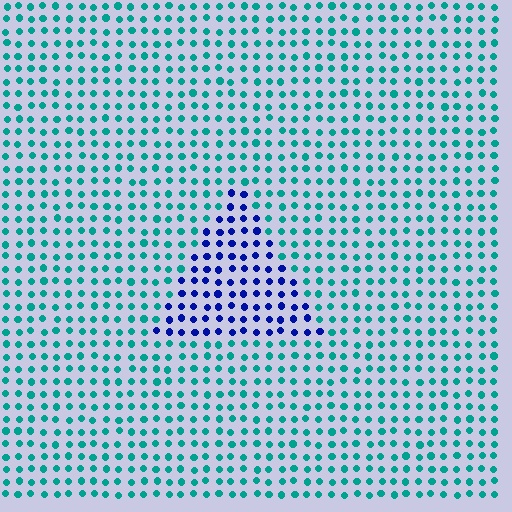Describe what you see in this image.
The image is filled with small teal elements in a uniform arrangement. A triangle-shaped region is visible where the elements are tinted to a slightly different hue, forming a subtle color boundary.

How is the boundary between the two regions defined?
The boundary is defined purely by a slight shift in hue (about 61 degrees). Spacing, size, and orientation are identical on both sides.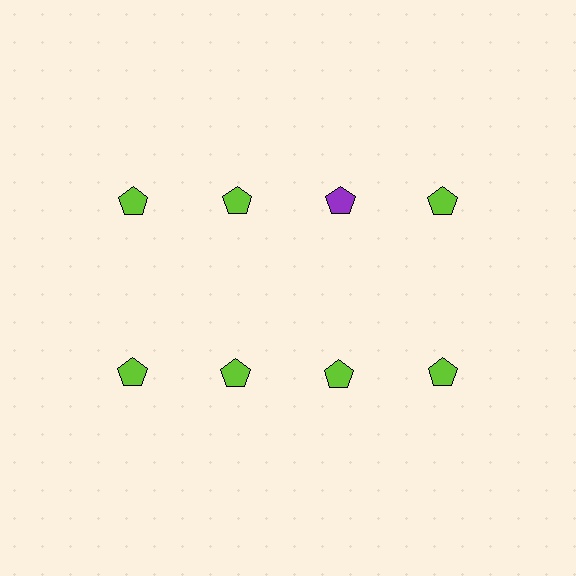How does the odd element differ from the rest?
It has a different color: purple instead of lime.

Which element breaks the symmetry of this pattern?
The purple pentagon in the top row, center column breaks the symmetry. All other shapes are lime pentagons.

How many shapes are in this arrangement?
There are 8 shapes arranged in a grid pattern.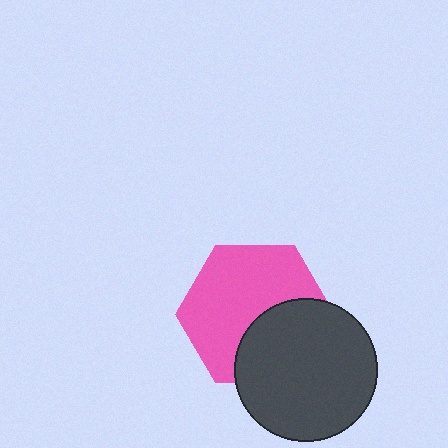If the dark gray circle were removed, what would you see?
You would see the complete pink hexagon.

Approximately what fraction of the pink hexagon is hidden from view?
Roughly 36% of the pink hexagon is hidden behind the dark gray circle.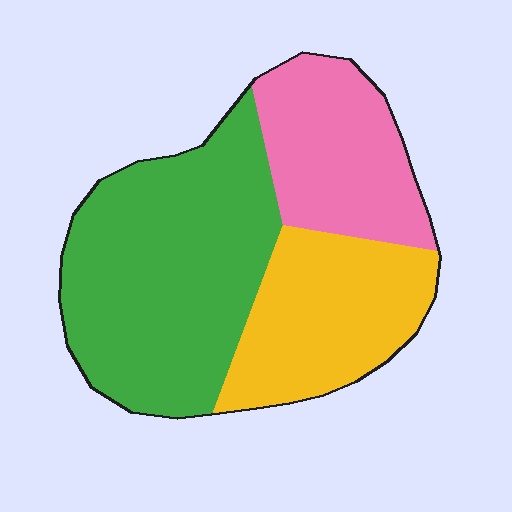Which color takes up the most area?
Green, at roughly 50%.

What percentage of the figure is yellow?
Yellow takes up about one quarter (1/4) of the figure.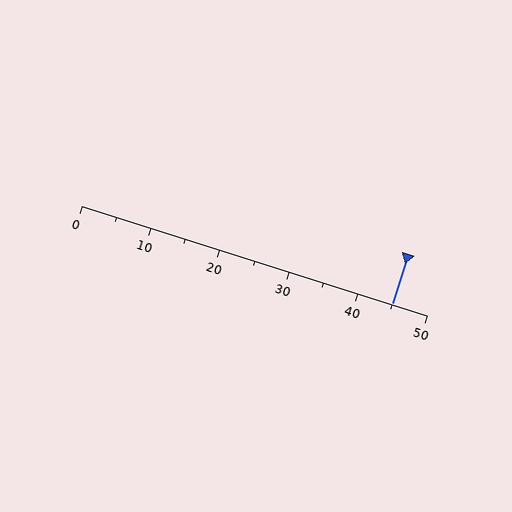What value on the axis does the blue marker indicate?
The marker indicates approximately 45.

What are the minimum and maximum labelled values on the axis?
The axis runs from 0 to 50.